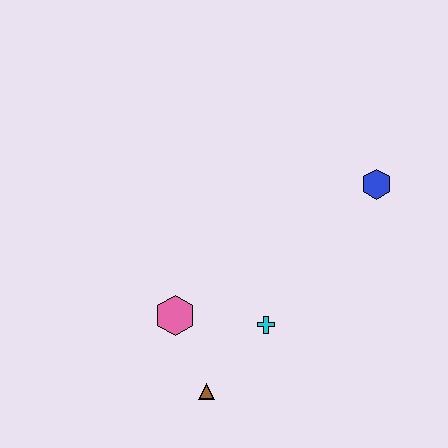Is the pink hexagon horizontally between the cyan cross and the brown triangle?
No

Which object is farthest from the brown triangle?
The blue hexagon is farthest from the brown triangle.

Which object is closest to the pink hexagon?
The brown triangle is closest to the pink hexagon.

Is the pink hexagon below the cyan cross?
No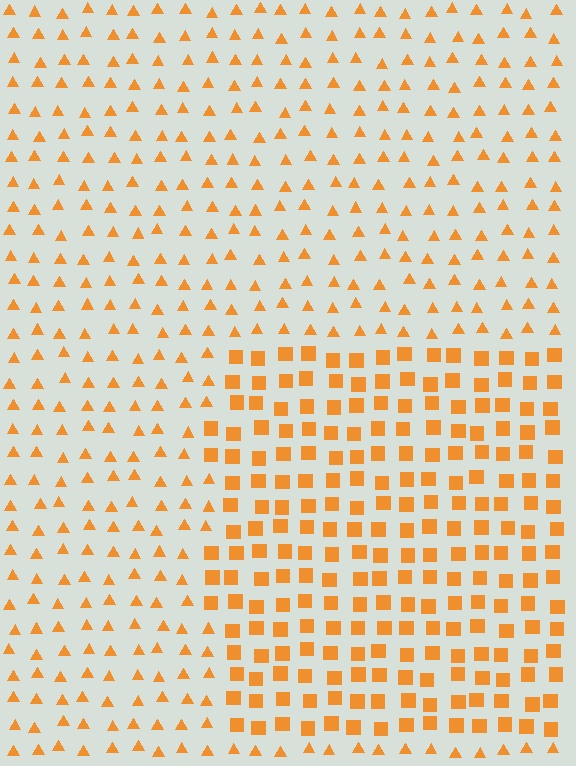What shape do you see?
I see a rectangle.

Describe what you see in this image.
The image is filled with small orange elements arranged in a uniform grid. A rectangle-shaped region contains squares, while the surrounding area contains triangles. The boundary is defined purely by the change in element shape.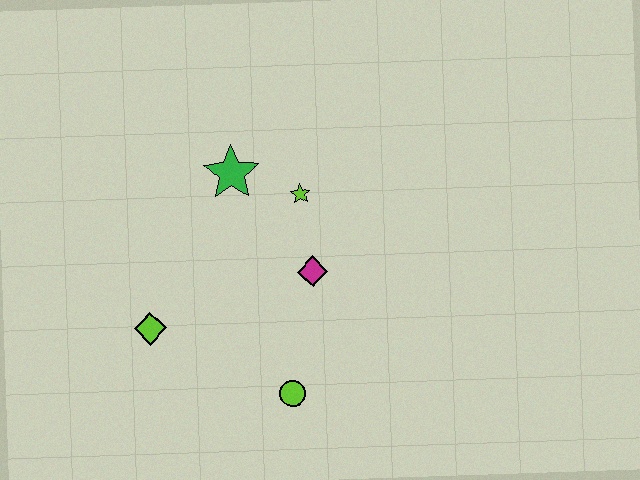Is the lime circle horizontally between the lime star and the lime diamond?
Yes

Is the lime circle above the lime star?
No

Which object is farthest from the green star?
The lime circle is farthest from the green star.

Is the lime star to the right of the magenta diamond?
No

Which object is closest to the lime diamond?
The lime circle is closest to the lime diamond.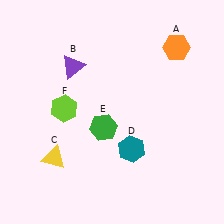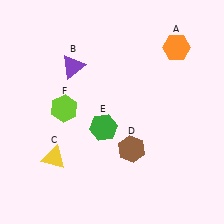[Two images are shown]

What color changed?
The hexagon (D) changed from teal in Image 1 to brown in Image 2.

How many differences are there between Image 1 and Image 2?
There is 1 difference between the two images.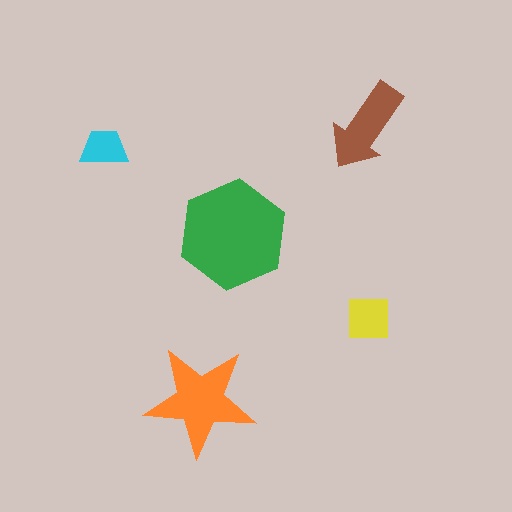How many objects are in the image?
There are 5 objects in the image.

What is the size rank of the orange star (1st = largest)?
2nd.